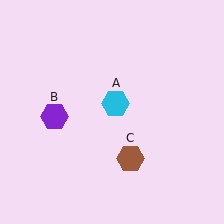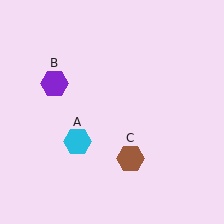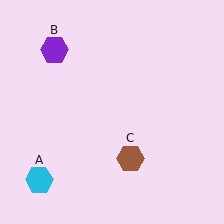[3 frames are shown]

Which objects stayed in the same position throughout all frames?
Brown hexagon (object C) remained stationary.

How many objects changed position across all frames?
2 objects changed position: cyan hexagon (object A), purple hexagon (object B).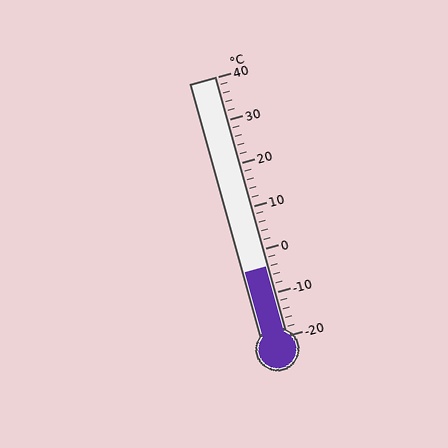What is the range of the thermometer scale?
The thermometer scale ranges from -20°C to 40°C.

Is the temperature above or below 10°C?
The temperature is below 10°C.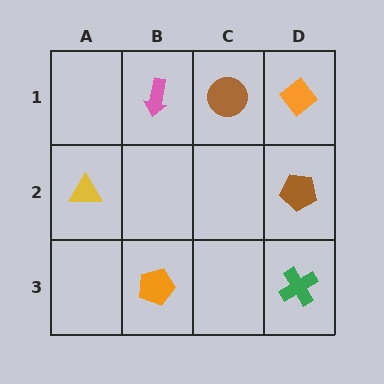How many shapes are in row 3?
2 shapes.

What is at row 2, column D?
A brown pentagon.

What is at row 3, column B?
An orange pentagon.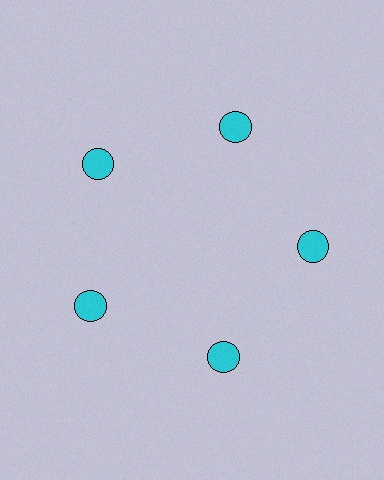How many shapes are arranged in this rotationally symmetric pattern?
There are 5 shapes, arranged in 5 groups of 1.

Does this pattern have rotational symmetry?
Yes, this pattern has 5-fold rotational symmetry. It looks the same after rotating 72 degrees around the center.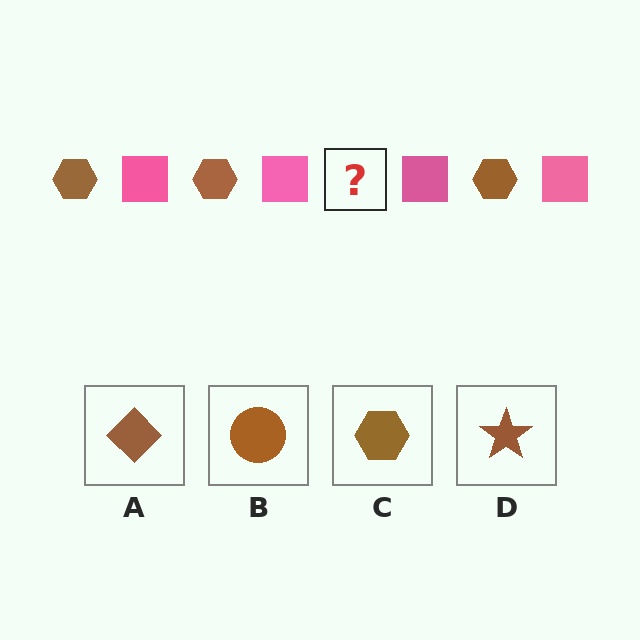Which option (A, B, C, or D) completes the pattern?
C.